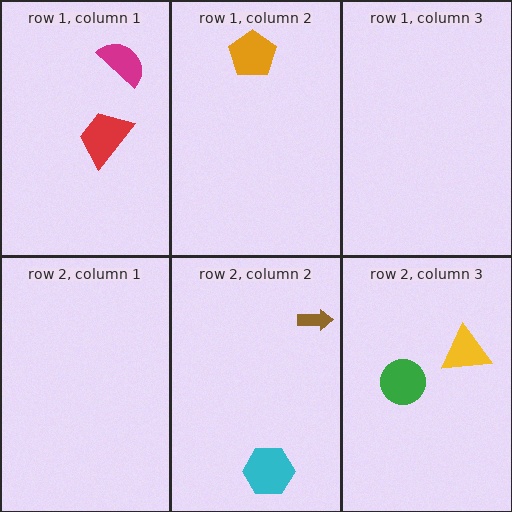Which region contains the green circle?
The row 2, column 3 region.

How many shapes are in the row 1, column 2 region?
1.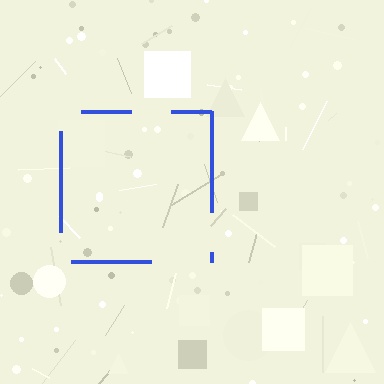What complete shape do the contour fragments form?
The contour fragments form a square.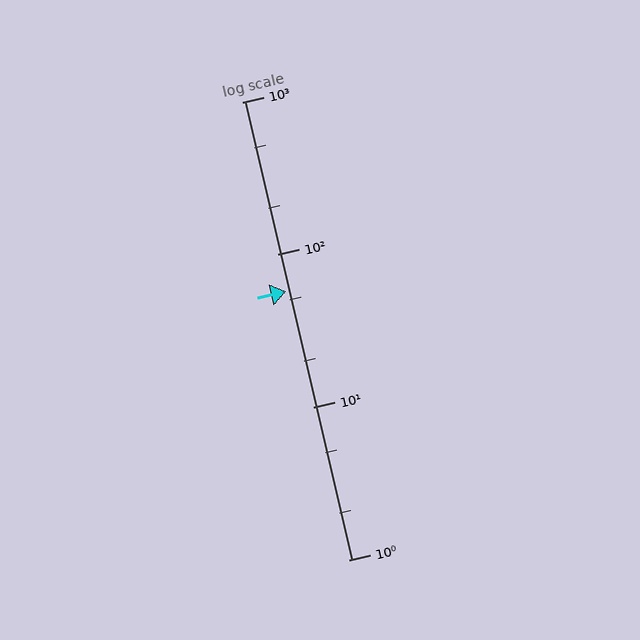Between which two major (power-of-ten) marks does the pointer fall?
The pointer is between 10 and 100.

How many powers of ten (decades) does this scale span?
The scale spans 3 decades, from 1 to 1000.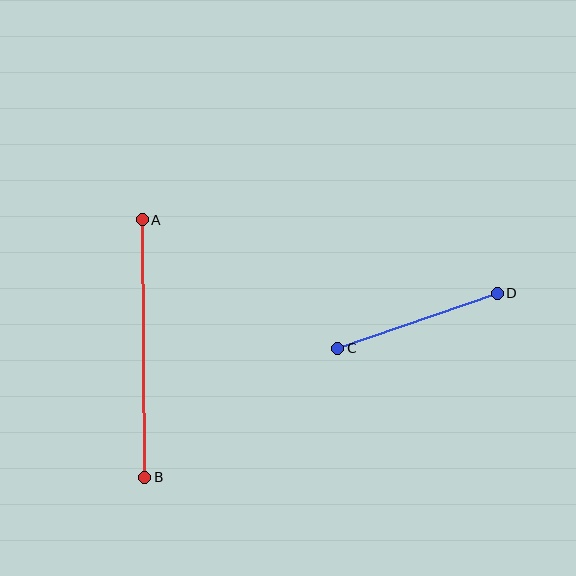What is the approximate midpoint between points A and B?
The midpoint is at approximately (143, 349) pixels.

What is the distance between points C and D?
The distance is approximately 169 pixels.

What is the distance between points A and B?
The distance is approximately 257 pixels.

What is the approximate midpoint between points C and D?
The midpoint is at approximately (418, 321) pixels.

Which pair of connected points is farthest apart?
Points A and B are farthest apart.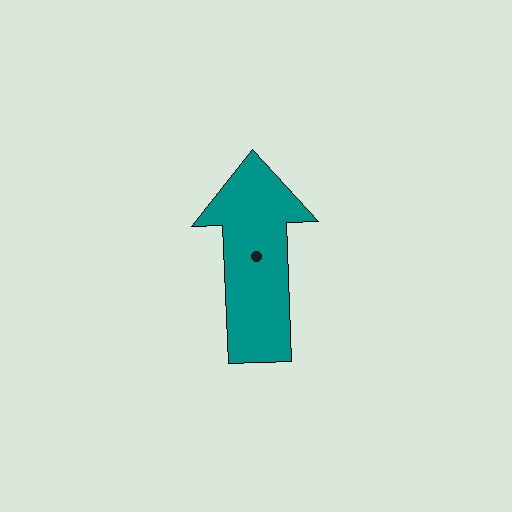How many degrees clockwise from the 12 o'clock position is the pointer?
Approximately 358 degrees.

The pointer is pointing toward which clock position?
Roughly 12 o'clock.